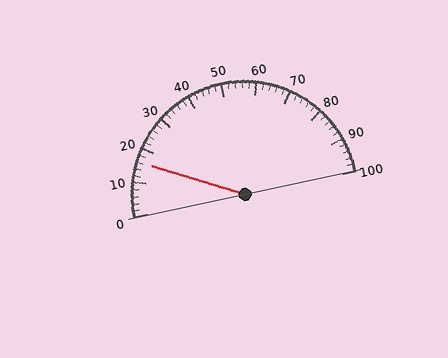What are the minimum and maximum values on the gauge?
The gauge ranges from 0 to 100.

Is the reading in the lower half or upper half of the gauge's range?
The reading is in the lower half of the range (0 to 100).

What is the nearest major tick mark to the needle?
The nearest major tick mark is 20.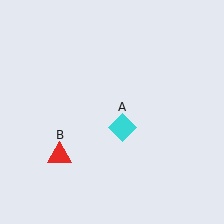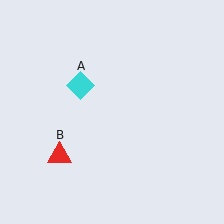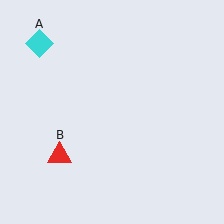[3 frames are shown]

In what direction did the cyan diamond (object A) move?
The cyan diamond (object A) moved up and to the left.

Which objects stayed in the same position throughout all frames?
Red triangle (object B) remained stationary.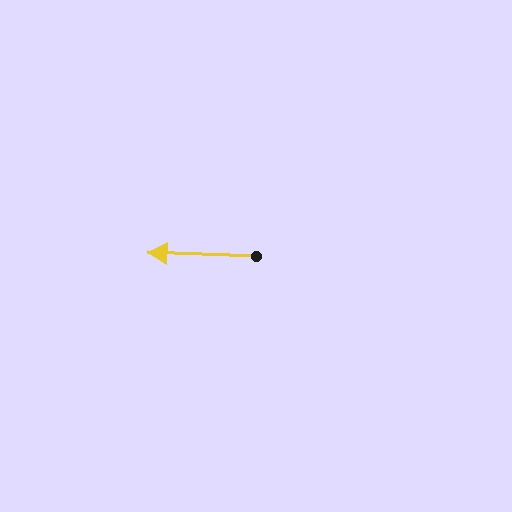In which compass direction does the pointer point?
West.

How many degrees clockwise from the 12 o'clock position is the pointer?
Approximately 272 degrees.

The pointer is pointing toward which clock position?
Roughly 9 o'clock.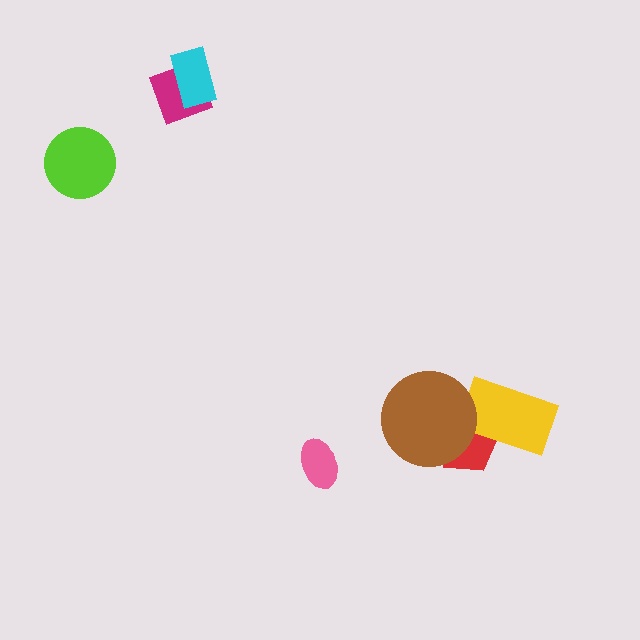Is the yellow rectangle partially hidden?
Yes, it is partially covered by another shape.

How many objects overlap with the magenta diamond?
1 object overlaps with the magenta diamond.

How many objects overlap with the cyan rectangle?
1 object overlaps with the cyan rectangle.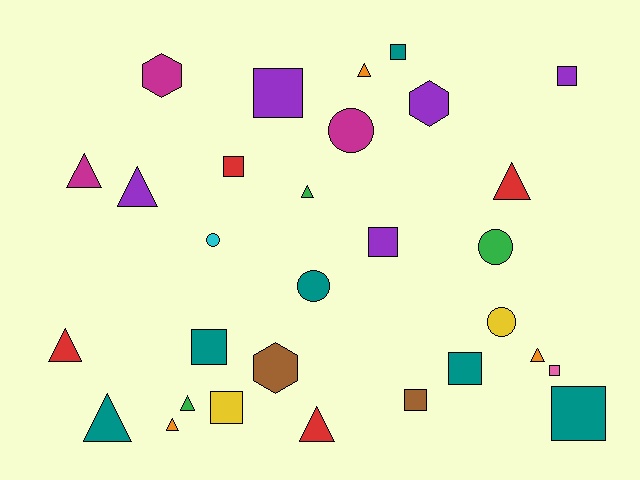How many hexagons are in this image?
There are 3 hexagons.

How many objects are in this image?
There are 30 objects.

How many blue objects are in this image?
There are no blue objects.